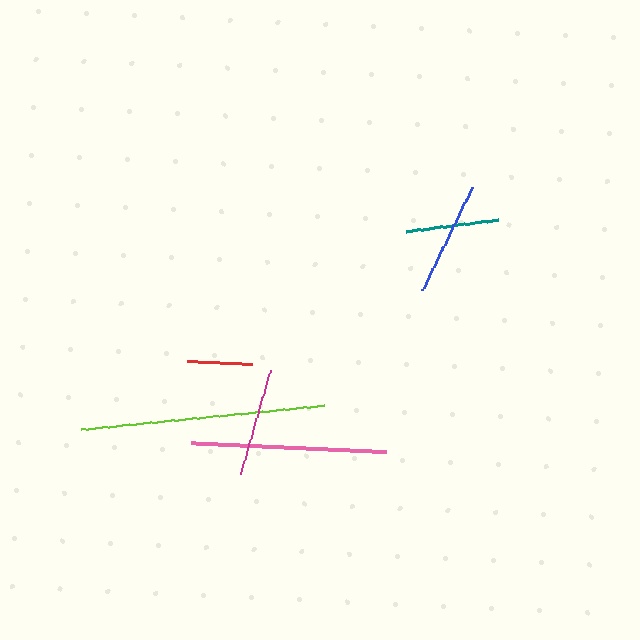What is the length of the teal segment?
The teal segment is approximately 92 pixels long.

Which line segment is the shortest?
The red line is the shortest at approximately 65 pixels.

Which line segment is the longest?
The lime line is the longest at approximately 245 pixels.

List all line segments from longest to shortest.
From longest to shortest: lime, pink, blue, magenta, teal, red.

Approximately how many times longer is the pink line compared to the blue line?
The pink line is approximately 1.7 times the length of the blue line.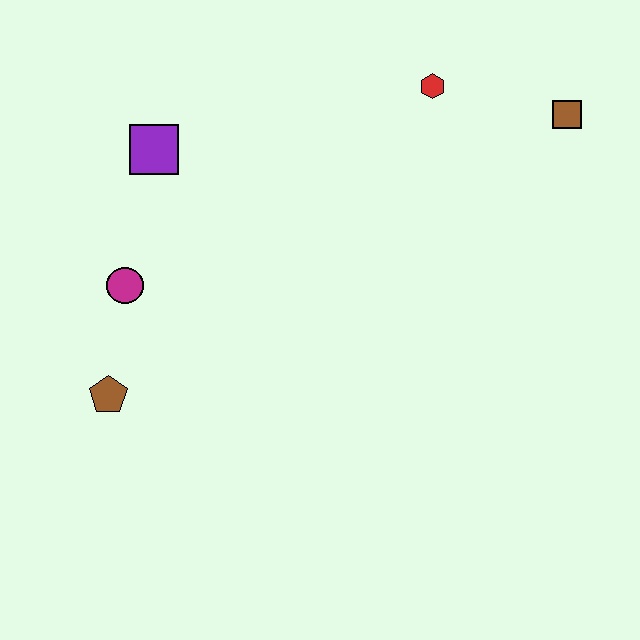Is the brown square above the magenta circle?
Yes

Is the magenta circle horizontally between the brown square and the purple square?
No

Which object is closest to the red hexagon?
The brown square is closest to the red hexagon.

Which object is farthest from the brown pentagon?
The brown square is farthest from the brown pentagon.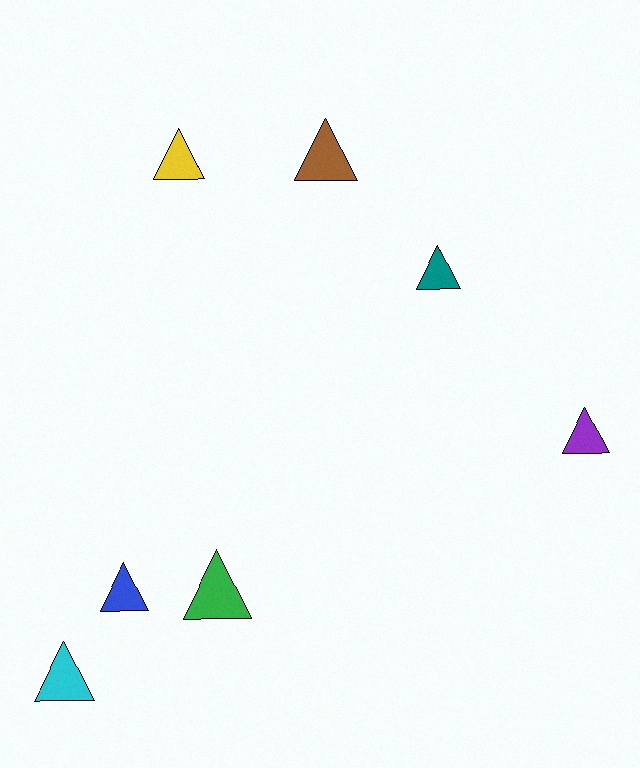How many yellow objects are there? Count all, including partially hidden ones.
There is 1 yellow object.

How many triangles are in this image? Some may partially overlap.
There are 7 triangles.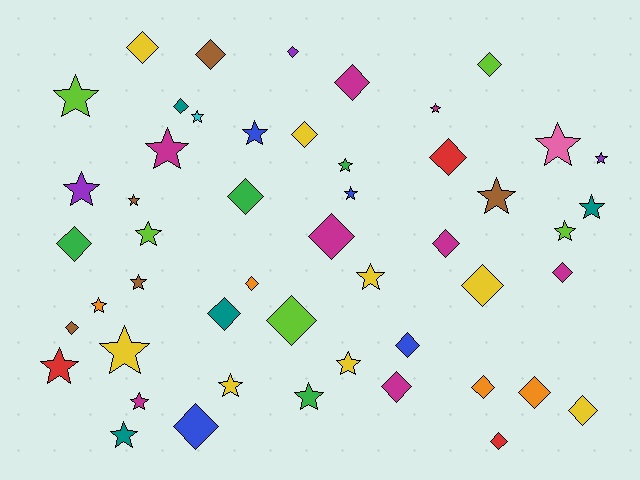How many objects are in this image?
There are 50 objects.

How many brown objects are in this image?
There are 5 brown objects.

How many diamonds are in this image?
There are 25 diamonds.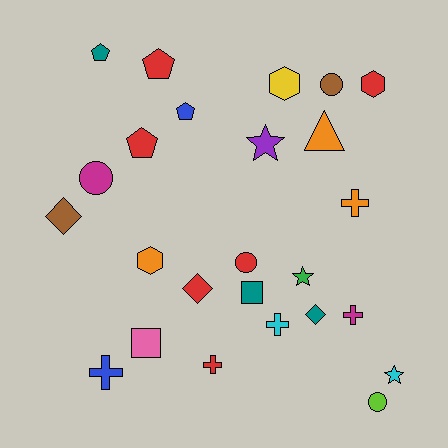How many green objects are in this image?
There is 1 green object.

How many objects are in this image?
There are 25 objects.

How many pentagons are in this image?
There are 4 pentagons.